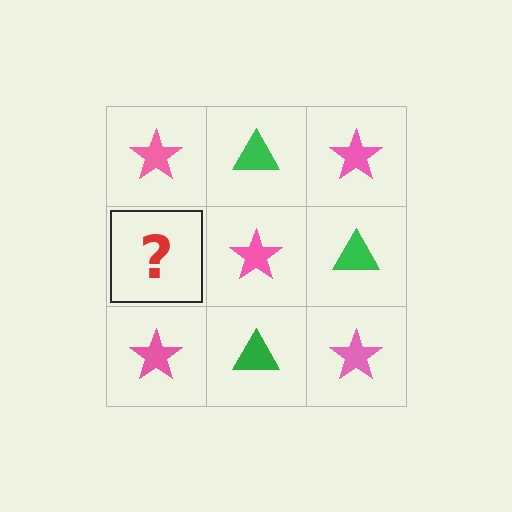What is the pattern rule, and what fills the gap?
The rule is that it alternates pink star and green triangle in a checkerboard pattern. The gap should be filled with a green triangle.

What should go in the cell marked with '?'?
The missing cell should contain a green triangle.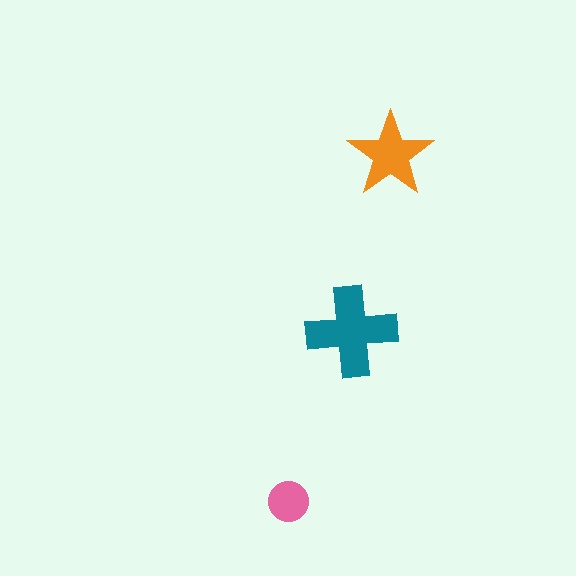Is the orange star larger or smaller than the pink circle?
Larger.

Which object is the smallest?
The pink circle.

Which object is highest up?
The orange star is topmost.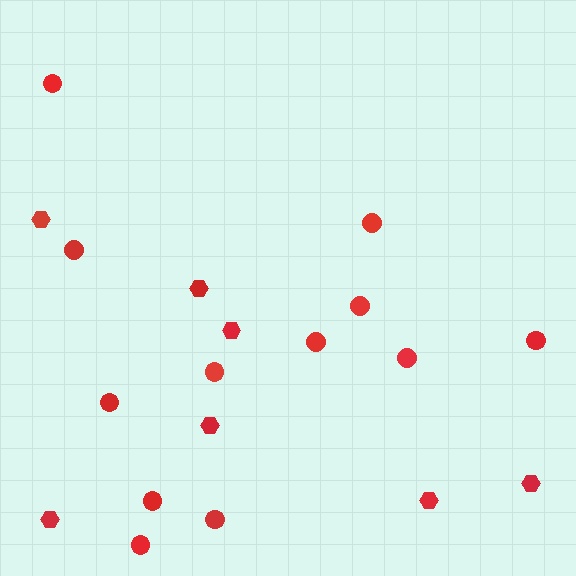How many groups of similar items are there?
There are 2 groups: one group of circles (12) and one group of hexagons (7).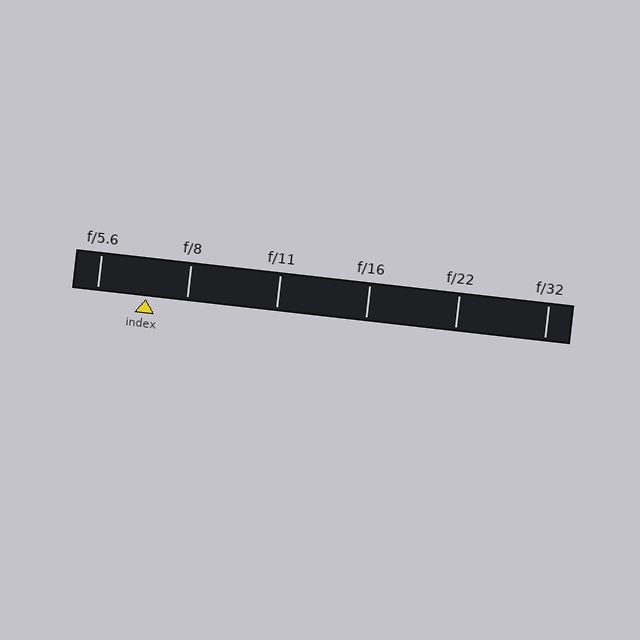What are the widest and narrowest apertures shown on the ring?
The widest aperture shown is f/5.6 and the narrowest is f/32.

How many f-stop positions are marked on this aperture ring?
There are 6 f-stop positions marked.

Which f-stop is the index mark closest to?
The index mark is closest to f/8.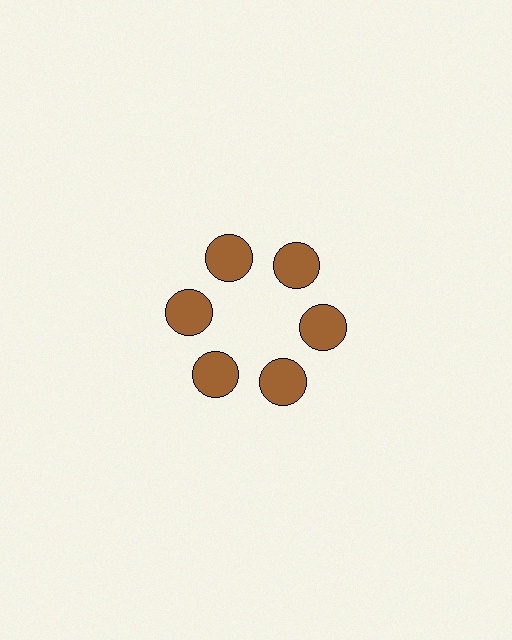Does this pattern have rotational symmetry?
Yes, this pattern has 6-fold rotational symmetry. It looks the same after rotating 60 degrees around the center.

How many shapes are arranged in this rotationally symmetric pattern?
There are 6 shapes, arranged in 6 groups of 1.